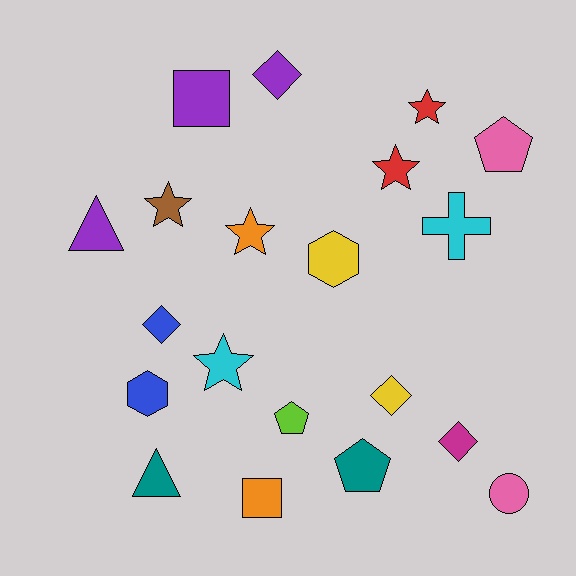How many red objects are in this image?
There are 2 red objects.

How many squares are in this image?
There are 2 squares.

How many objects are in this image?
There are 20 objects.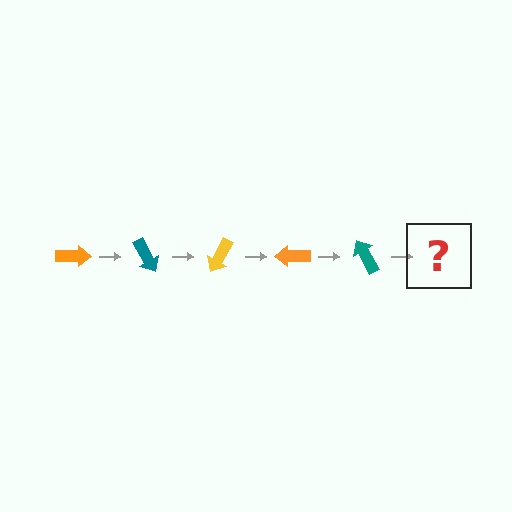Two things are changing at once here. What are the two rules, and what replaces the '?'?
The two rules are that it rotates 60 degrees each step and the color cycles through orange, teal, and yellow. The '?' should be a yellow arrow, rotated 300 degrees from the start.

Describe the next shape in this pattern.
It should be a yellow arrow, rotated 300 degrees from the start.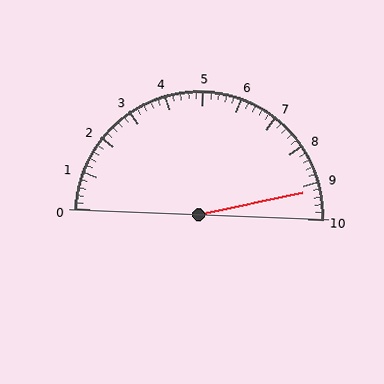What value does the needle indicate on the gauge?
The needle indicates approximately 9.2.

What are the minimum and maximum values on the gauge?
The gauge ranges from 0 to 10.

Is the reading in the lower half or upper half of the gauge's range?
The reading is in the upper half of the range (0 to 10).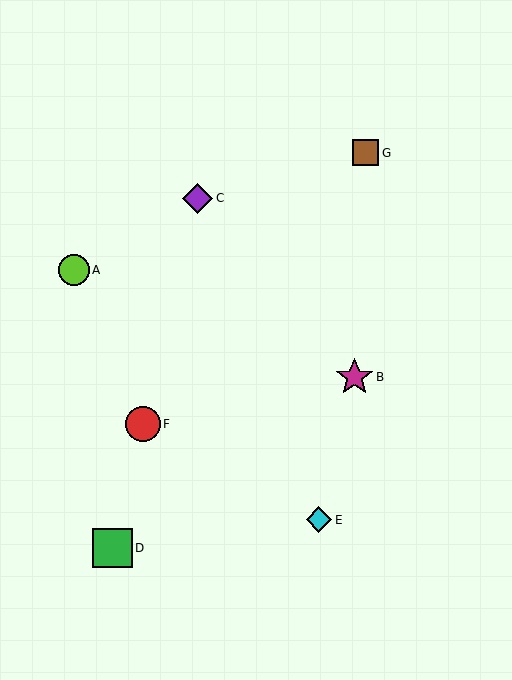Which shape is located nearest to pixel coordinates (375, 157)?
The brown square (labeled G) at (365, 153) is nearest to that location.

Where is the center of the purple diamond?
The center of the purple diamond is at (198, 198).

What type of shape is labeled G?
Shape G is a brown square.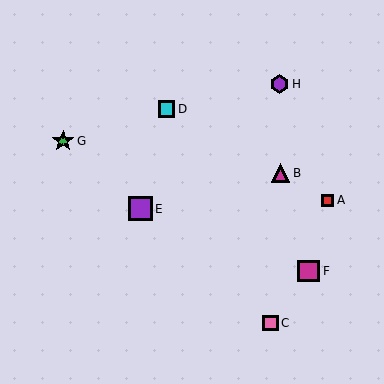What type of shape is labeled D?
Shape D is a cyan square.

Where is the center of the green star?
The center of the green star is at (63, 141).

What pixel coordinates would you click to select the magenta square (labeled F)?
Click at (309, 271) to select the magenta square F.